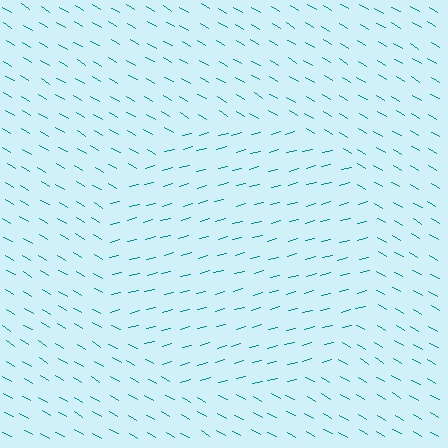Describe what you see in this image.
The image is filled with small teal line segments. A circle region in the image has lines oriented differently from the surrounding lines, creating a visible texture boundary.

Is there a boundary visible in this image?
Yes, there is a texture boundary formed by a change in line orientation.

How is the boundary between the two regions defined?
The boundary is defined purely by a change in line orientation (approximately 45 degrees difference). All lines are the same color and thickness.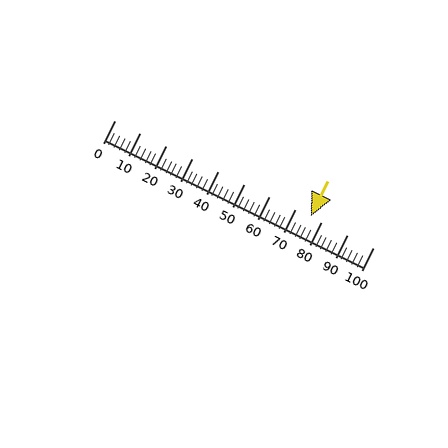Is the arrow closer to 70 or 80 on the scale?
The arrow is closer to 80.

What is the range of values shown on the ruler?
The ruler shows values from 0 to 100.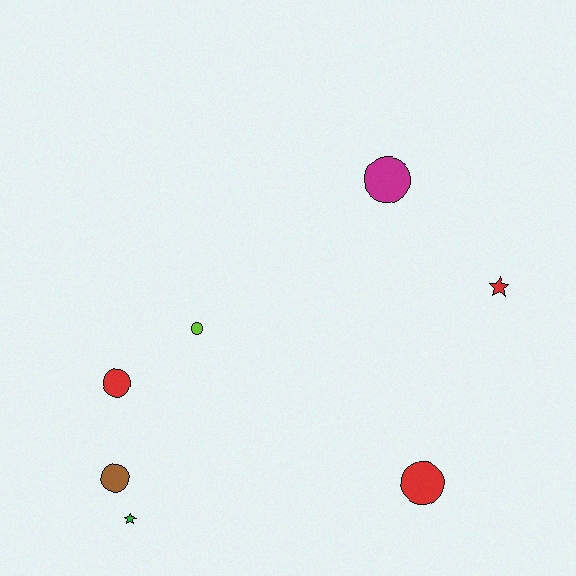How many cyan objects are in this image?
There are no cyan objects.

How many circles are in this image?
There are 5 circles.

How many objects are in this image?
There are 7 objects.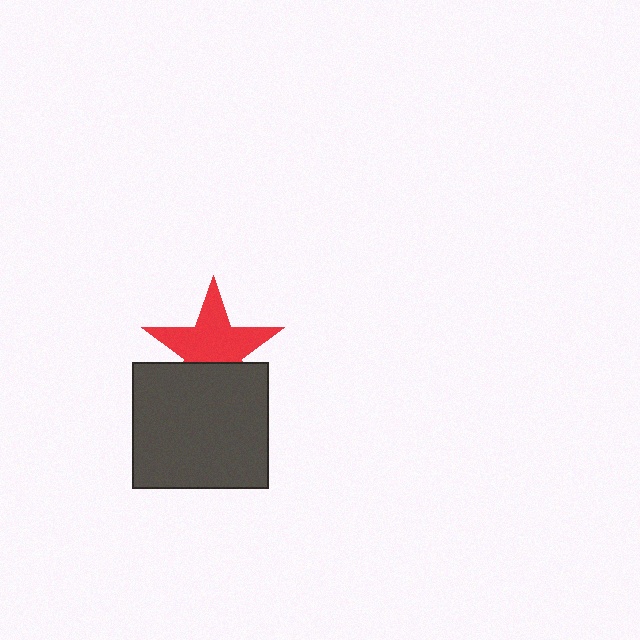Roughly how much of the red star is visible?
About half of it is visible (roughly 64%).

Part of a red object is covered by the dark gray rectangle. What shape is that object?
It is a star.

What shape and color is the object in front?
The object in front is a dark gray rectangle.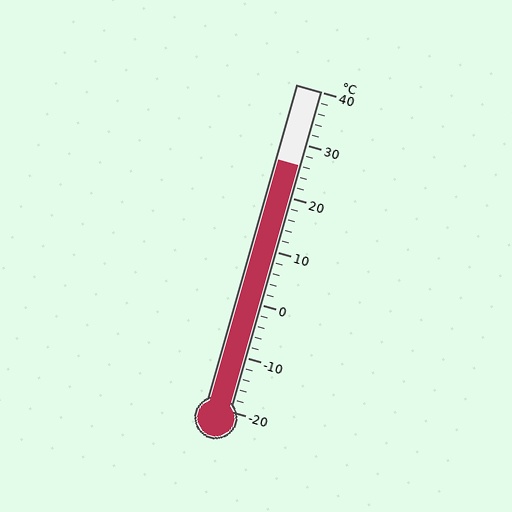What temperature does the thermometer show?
The thermometer shows approximately 26°C.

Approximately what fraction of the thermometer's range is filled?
The thermometer is filled to approximately 75% of its range.